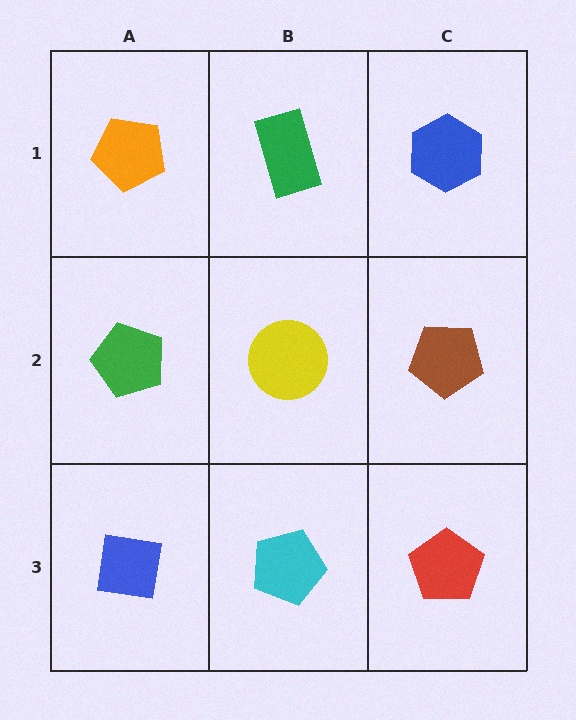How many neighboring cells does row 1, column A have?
2.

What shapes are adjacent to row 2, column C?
A blue hexagon (row 1, column C), a red pentagon (row 3, column C), a yellow circle (row 2, column B).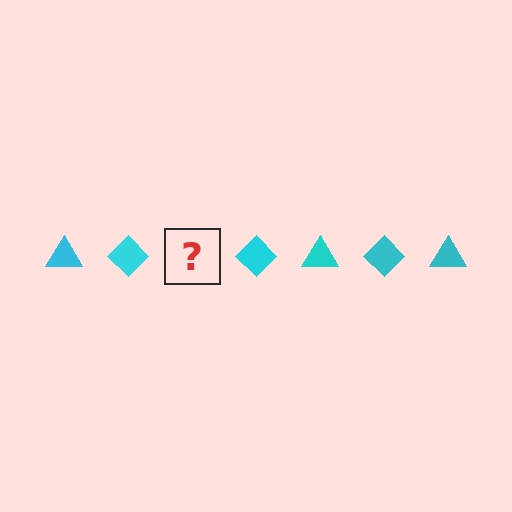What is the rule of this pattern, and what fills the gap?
The rule is that the pattern cycles through triangle, diamond shapes in cyan. The gap should be filled with a cyan triangle.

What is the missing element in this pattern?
The missing element is a cyan triangle.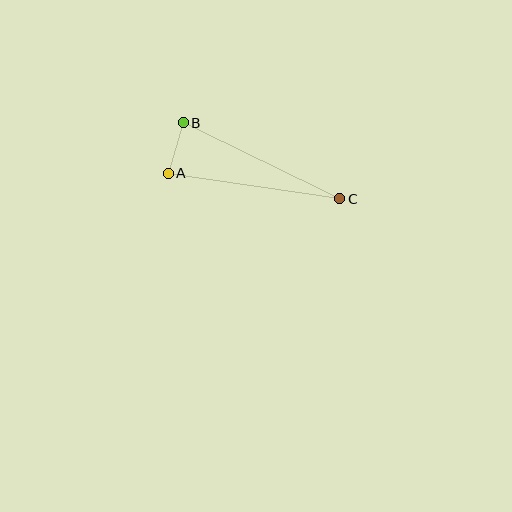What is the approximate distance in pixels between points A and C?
The distance between A and C is approximately 173 pixels.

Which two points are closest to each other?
Points A and B are closest to each other.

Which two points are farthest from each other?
Points B and C are farthest from each other.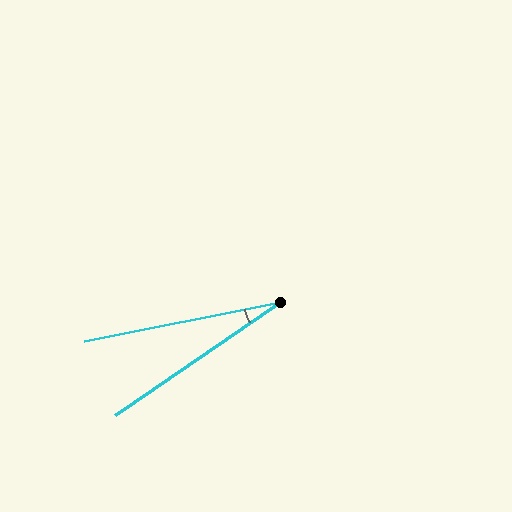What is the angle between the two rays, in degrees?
Approximately 23 degrees.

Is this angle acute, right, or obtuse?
It is acute.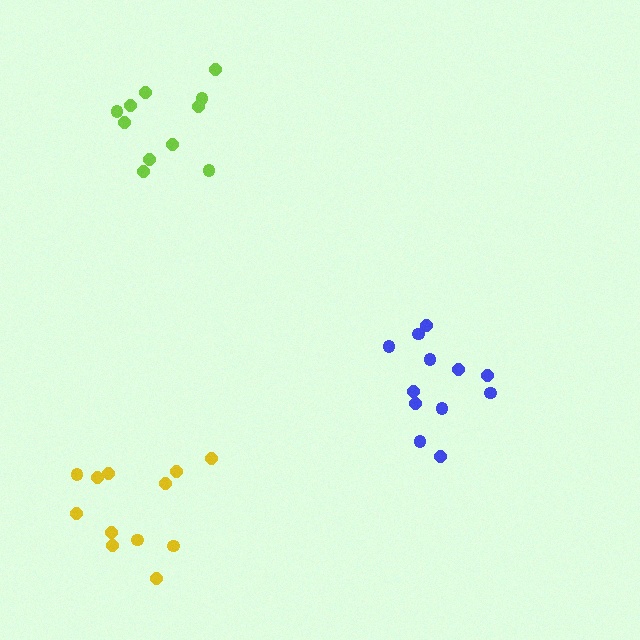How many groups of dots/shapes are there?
There are 3 groups.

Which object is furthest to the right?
The blue cluster is rightmost.